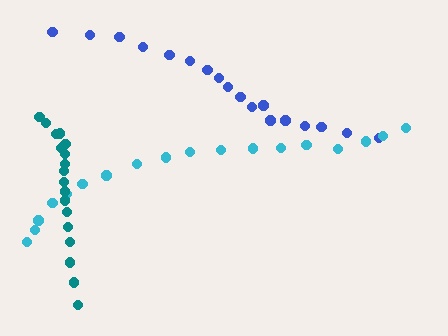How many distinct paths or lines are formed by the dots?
There are 3 distinct paths.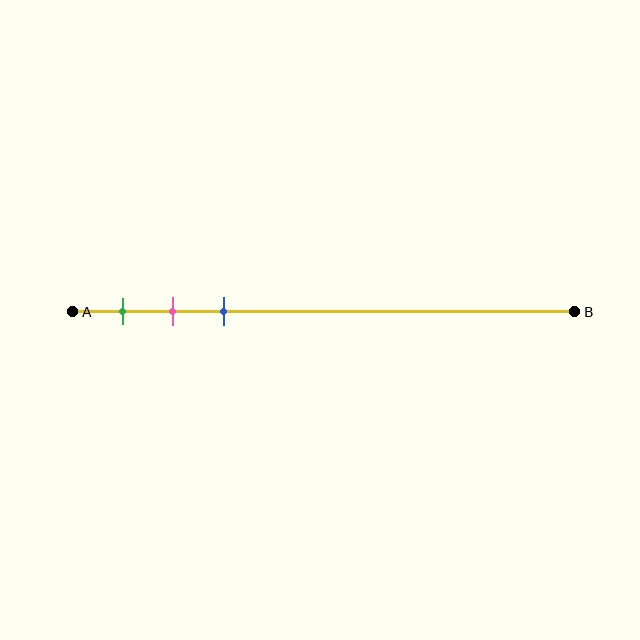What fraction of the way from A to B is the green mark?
The green mark is approximately 10% (0.1) of the way from A to B.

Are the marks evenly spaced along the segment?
Yes, the marks are approximately evenly spaced.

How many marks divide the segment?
There are 3 marks dividing the segment.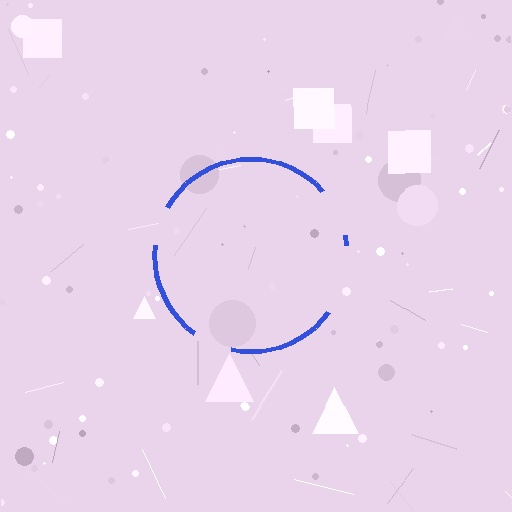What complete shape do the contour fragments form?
The contour fragments form a circle.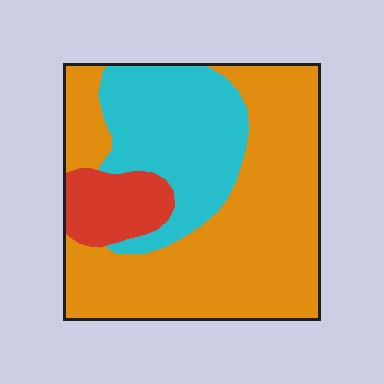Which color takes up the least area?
Red, at roughly 10%.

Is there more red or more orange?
Orange.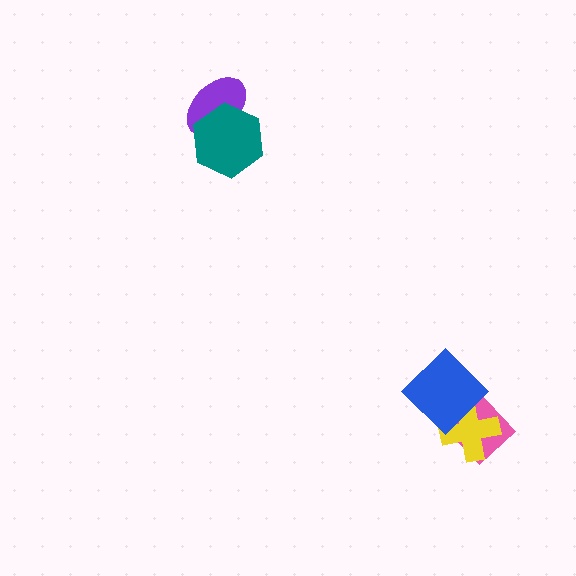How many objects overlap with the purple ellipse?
1 object overlaps with the purple ellipse.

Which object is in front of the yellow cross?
The blue diamond is in front of the yellow cross.